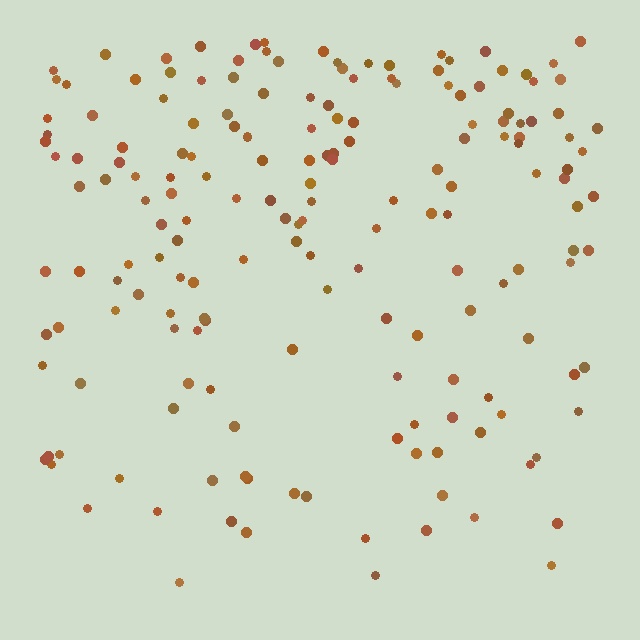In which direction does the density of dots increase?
From bottom to top, with the top side densest.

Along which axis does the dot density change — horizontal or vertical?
Vertical.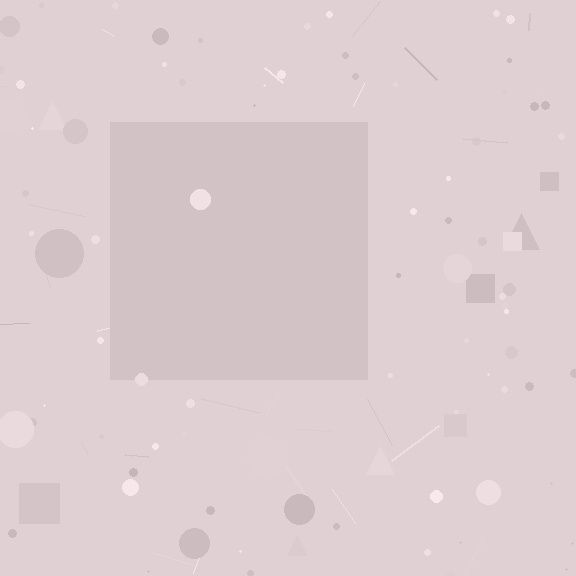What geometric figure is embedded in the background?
A square is embedded in the background.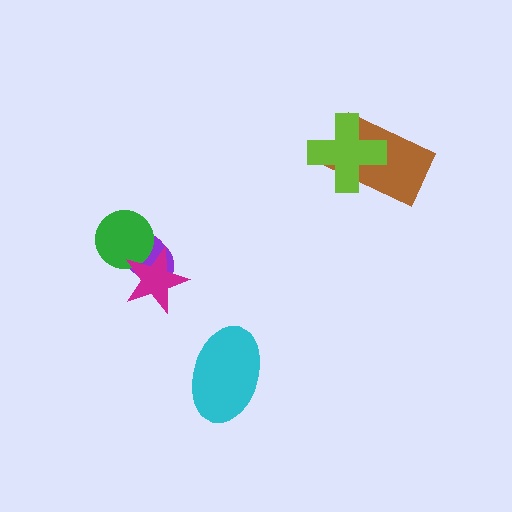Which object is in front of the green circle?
The magenta star is in front of the green circle.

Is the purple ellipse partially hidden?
Yes, it is partially covered by another shape.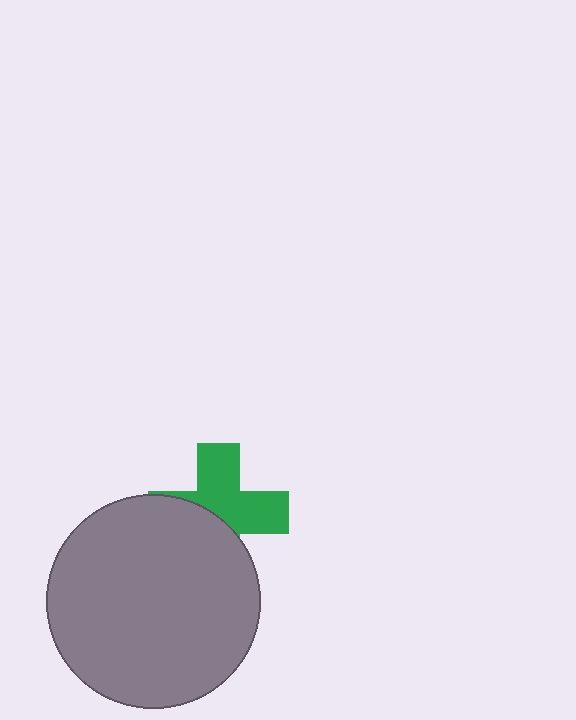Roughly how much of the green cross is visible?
About half of it is visible (roughly 54%).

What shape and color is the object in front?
The object in front is a gray circle.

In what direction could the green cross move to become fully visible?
The green cross could move up. That would shift it out from behind the gray circle entirely.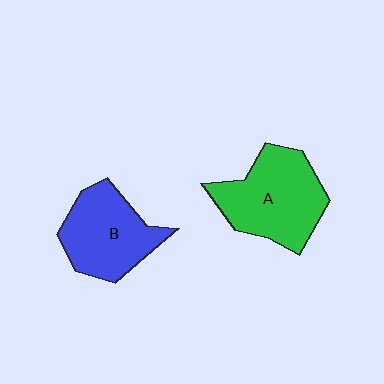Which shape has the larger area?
Shape A (green).